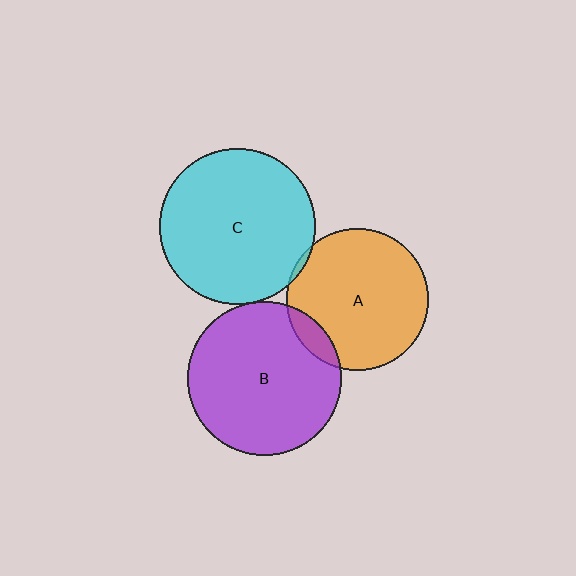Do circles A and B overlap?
Yes.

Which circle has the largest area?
Circle C (cyan).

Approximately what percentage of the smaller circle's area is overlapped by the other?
Approximately 10%.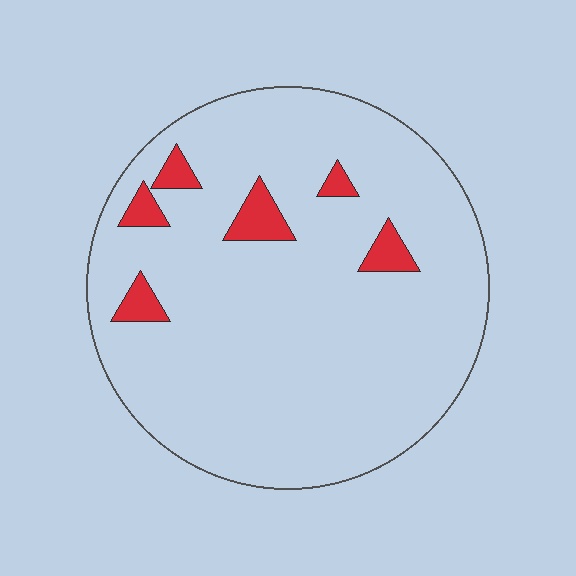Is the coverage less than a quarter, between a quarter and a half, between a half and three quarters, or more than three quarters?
Less than a quarter.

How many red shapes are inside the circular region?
6.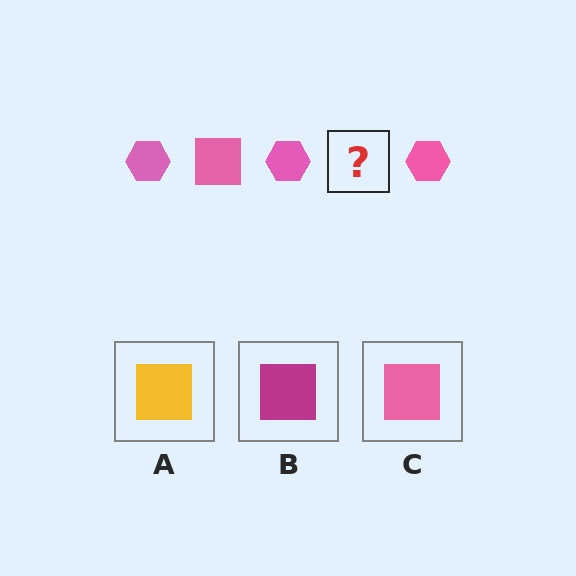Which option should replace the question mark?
Option C.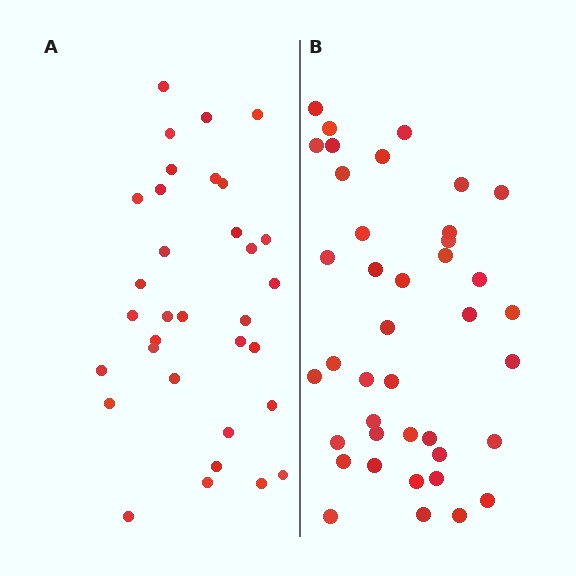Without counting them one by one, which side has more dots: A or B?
Region B (the right region) has more dots.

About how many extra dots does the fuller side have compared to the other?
Region B has roughly 8 or so more dots than region A.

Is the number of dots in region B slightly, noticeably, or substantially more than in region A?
Region B has only slightly more — the two regions are fairly close. The ratio is roughly 1.2 to 1.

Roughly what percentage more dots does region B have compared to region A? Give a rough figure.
About 20% more.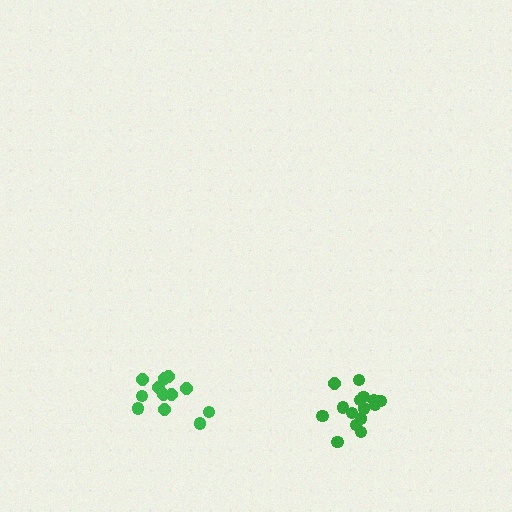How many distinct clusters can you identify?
There are 2 distinct clusters.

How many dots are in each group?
Group 1: 15 dots, Group 2: 12 dots (27 total).